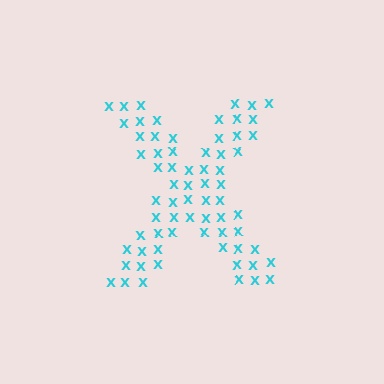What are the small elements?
The small elements are letter X's.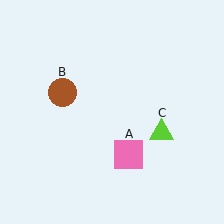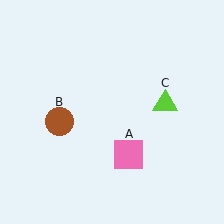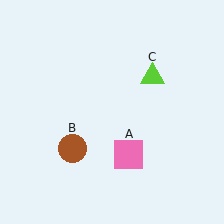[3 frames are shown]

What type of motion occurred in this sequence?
The brown circle (object B), lime triangle (object C) rotated counterclockwise around the center of the scene.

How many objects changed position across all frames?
2 objects changed position: brown circle (object B), lime triangle (object C).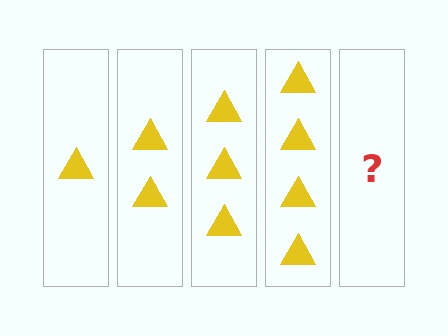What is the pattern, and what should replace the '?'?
The pattern is that each step adds one more triangle. The '?' should be 5 triangles.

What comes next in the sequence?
The next element should be 5 triangles.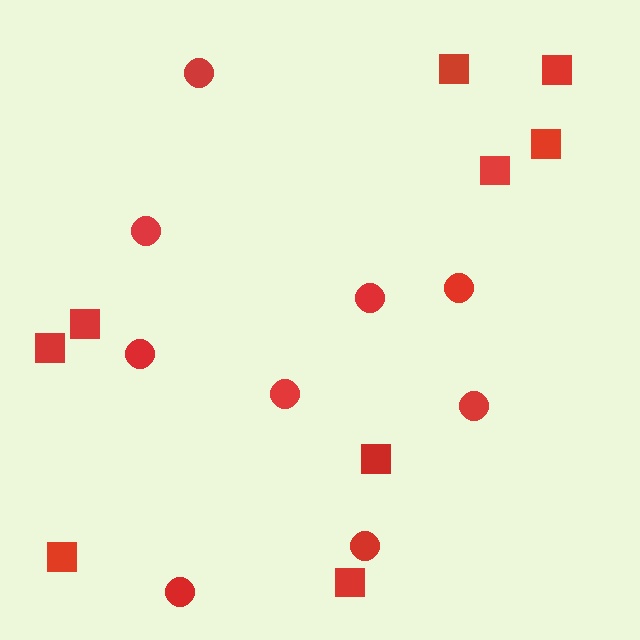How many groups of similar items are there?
There are 2 groups: one group of squares (9) and one group of circles (9).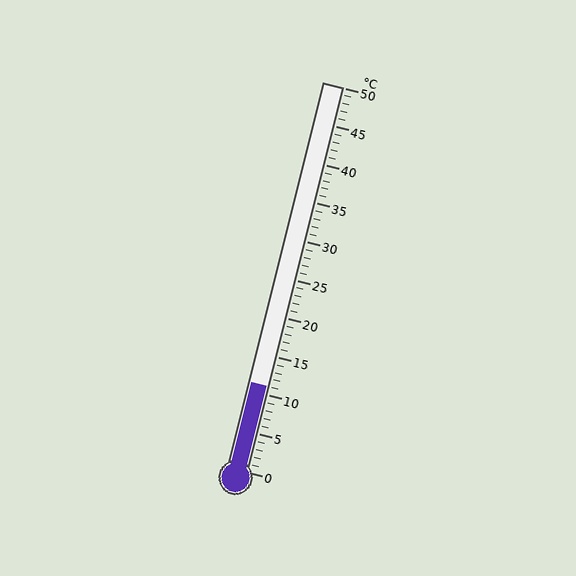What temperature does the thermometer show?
The thermometer shows approximately 11°C.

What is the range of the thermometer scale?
The thermometer scale ranges from 0°C to 50°C.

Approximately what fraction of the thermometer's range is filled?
The thermometer is filled to approximately 20% of its range.